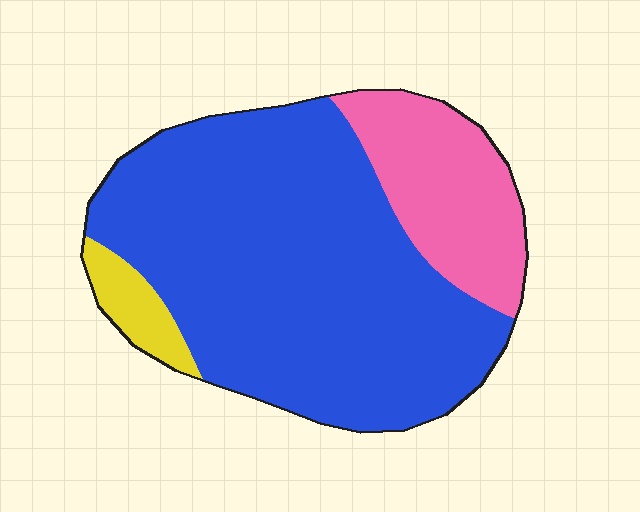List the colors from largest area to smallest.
From largest to smallest: blue, pink, yellow.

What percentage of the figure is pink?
Pink takes up less than a quarter of the figure.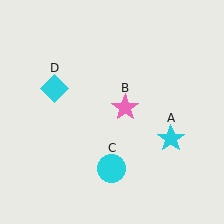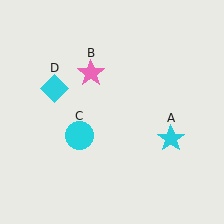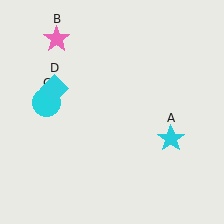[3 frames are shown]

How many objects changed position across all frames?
2 objects changed position: pink star (object B), cyan circle (object C).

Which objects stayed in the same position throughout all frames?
Cyan star (object A) and cyan diamond (object D) remained stationary.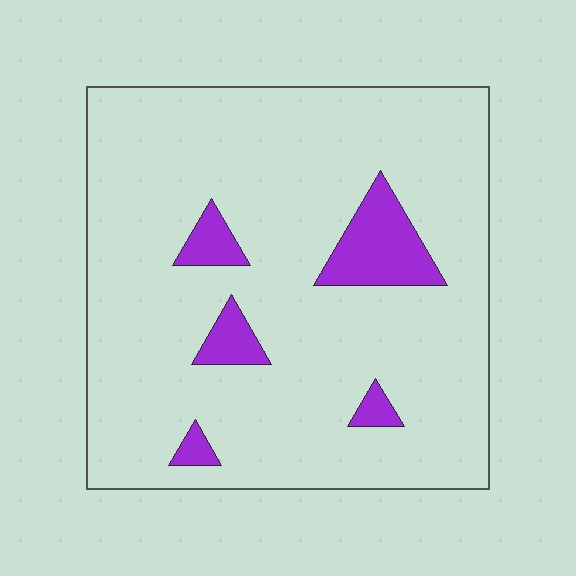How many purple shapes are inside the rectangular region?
5.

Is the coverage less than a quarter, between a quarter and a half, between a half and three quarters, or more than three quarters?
Less than a quarter.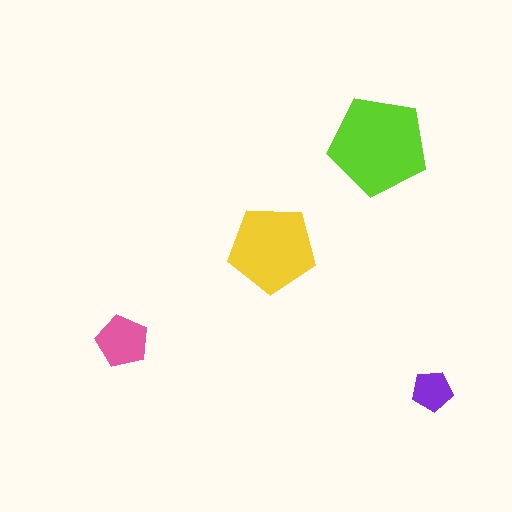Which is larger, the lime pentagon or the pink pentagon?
The lime one.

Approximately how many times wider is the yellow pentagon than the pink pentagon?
About 1.5 times wider.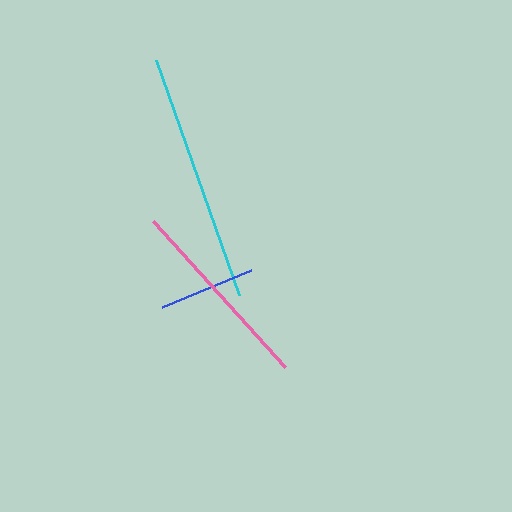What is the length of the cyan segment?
The cyan segment is approximately 249 pixels long.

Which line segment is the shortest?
The blue line is the shortest at approximately 96 pixels.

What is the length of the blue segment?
The blue segment is approximately 96 pixels long.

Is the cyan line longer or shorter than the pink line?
The cyan line is longer than the pink line.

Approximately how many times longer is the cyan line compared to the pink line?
The cyan line is approximately 1.3 times the length of the pink line.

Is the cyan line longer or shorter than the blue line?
The cyan line is longer than the blue line.